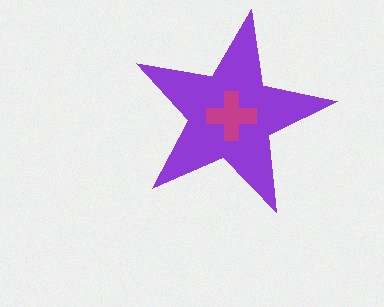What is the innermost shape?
The magenta cross.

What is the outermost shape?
The purple star.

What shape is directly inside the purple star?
The magenta cross.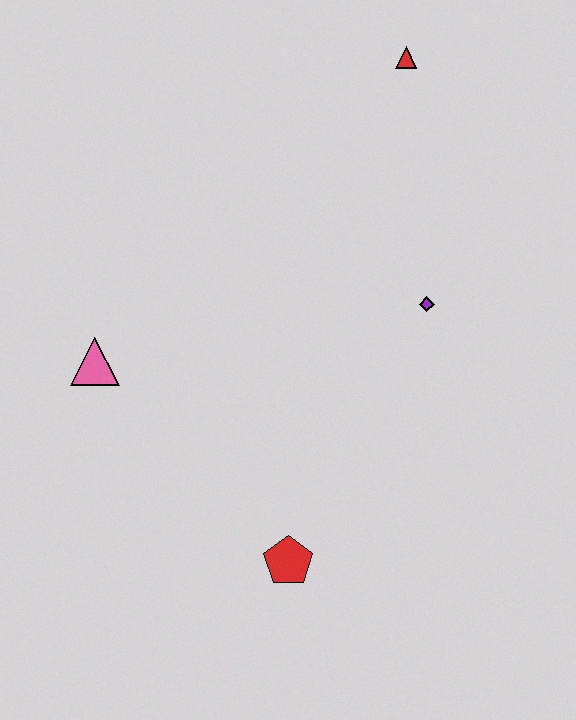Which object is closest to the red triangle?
The purple diamond is closest to the red triangle.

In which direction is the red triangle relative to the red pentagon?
The red triangle is above the red pentagon.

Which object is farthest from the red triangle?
The red pentagon is farthest from the red triangle.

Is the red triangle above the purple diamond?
Yes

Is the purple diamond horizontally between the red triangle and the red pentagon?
No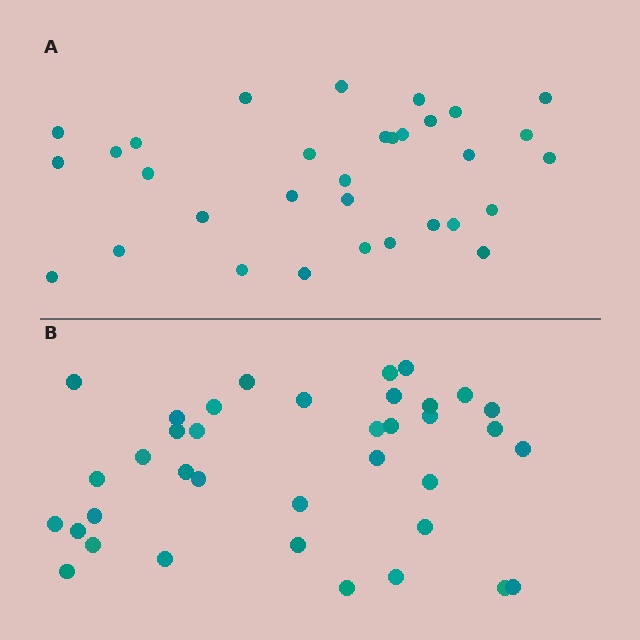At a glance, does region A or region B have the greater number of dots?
Region B (the bottom region) has more dots.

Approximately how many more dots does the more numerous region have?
Region B has about 5 more dots than region A.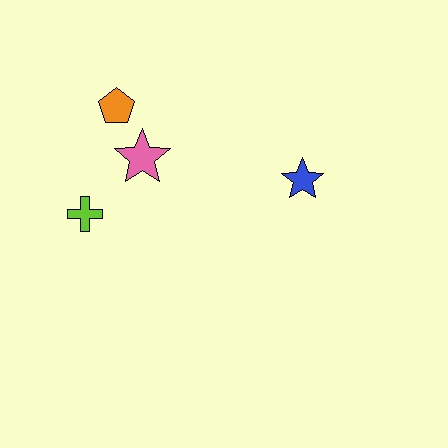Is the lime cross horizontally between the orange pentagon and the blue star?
No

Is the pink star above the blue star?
Yes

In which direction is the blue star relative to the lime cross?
The blue star is to the right of the lime cross.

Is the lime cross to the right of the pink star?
No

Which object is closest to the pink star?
The orange pentagon is closest to the pink star.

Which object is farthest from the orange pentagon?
The blue star is farthest from the orange pentagon.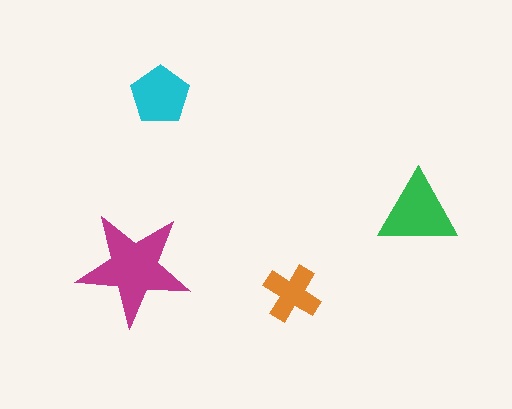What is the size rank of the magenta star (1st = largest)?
1st.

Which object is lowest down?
The orange cross is bottommost.